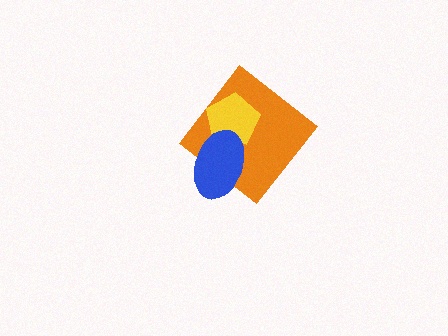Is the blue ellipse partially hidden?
No, no other shape covers it.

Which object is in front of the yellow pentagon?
The blue ellipse is in front of the yellow pentagon.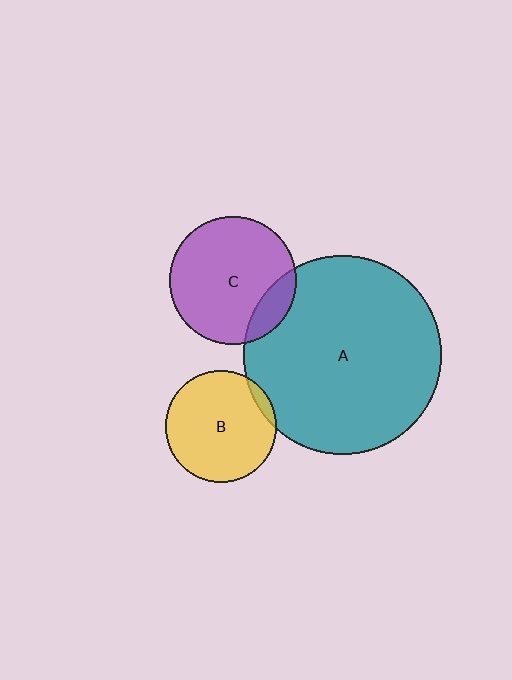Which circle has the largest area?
Circle A (teal).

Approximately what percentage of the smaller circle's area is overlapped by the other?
Approximately 5%.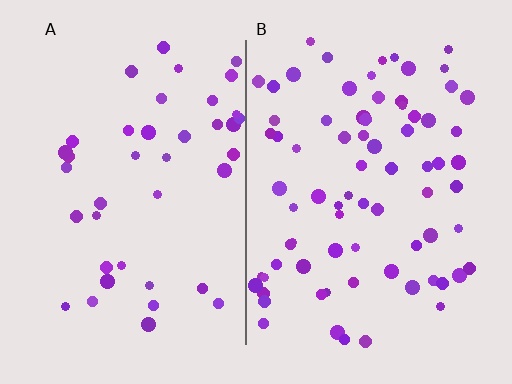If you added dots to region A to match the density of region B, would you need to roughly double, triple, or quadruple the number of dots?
Approximately double.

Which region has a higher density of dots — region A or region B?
B (the right).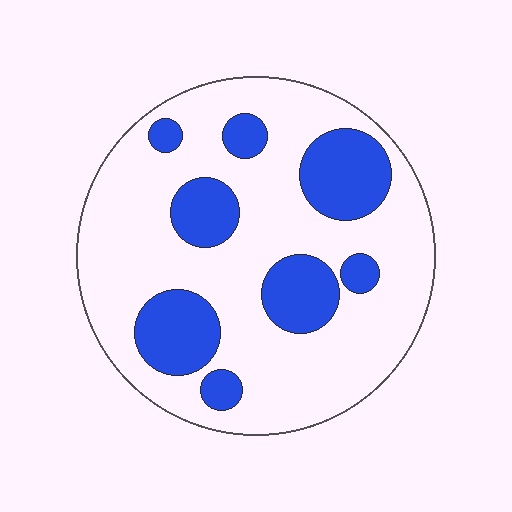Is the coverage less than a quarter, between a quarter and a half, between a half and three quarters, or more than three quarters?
Between a quarter and a half.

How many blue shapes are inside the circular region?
8.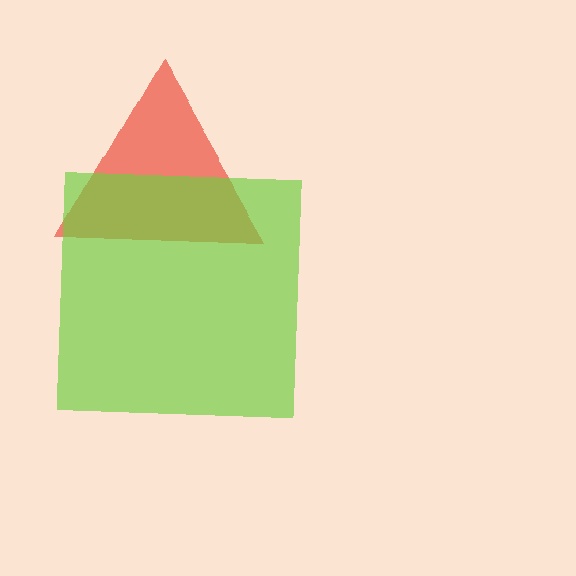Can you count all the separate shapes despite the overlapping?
Yes, there are 2 separate shapes.